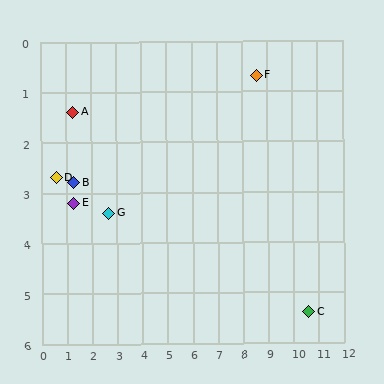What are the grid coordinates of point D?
Point D is at approximately (0.6, 2.7).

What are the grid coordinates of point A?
Point A is at approximately (1.3, 1.4).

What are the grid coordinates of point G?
Point G is at approximately (2.7, 3.4).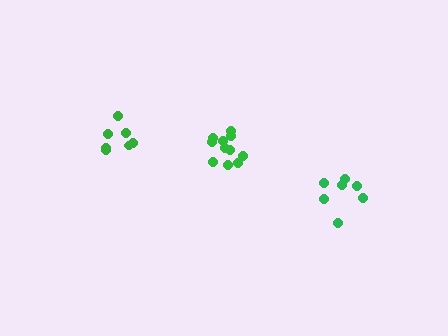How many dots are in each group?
Group 1: 11 dots, Group 2: 7 dots, Group 3: 7 dots (25 total).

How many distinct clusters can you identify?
There are 3 distinct clusters.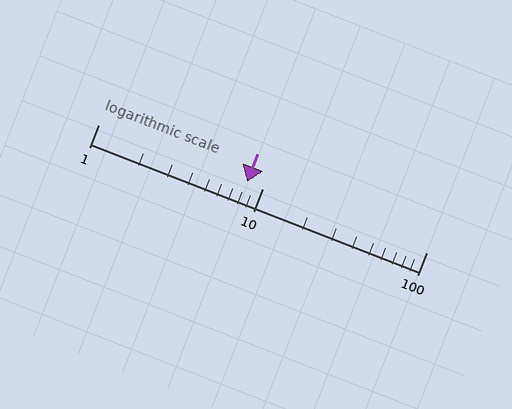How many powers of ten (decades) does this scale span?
The scale spans 2 decades, from 1 to 100.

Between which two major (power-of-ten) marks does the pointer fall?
The pointer is between 1 and 10.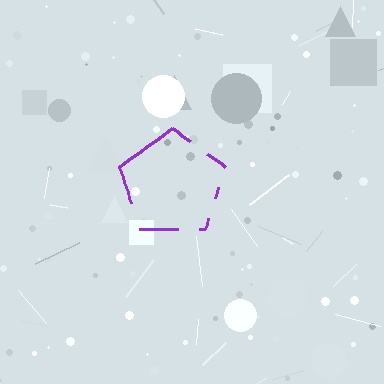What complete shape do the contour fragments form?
The contour fragments form a pentagon.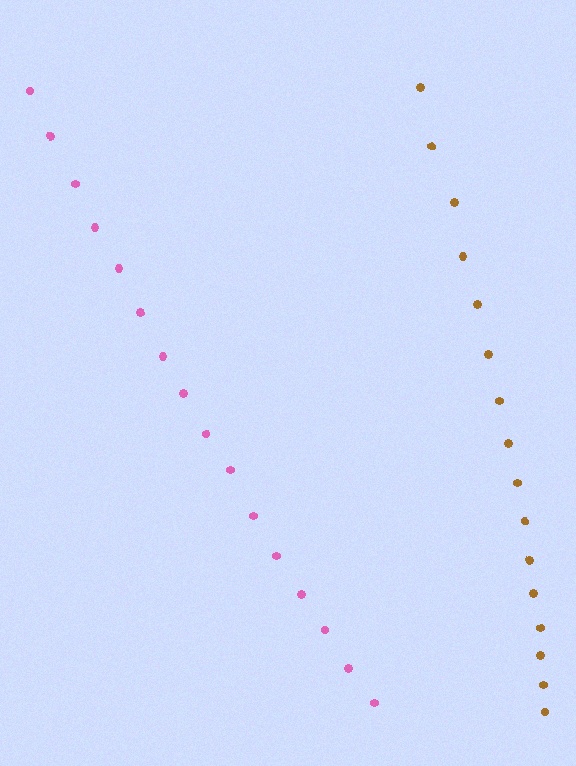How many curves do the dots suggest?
There are 2 distinct paths.